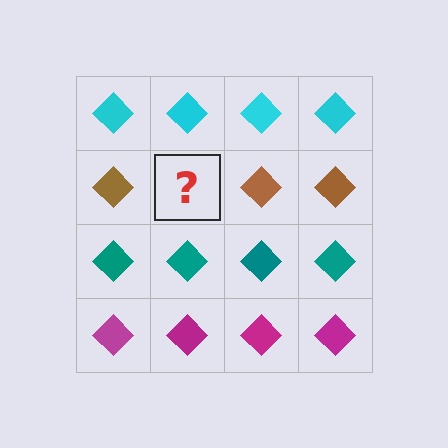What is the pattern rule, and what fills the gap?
The rule is that each row has a consistent color. The gap should be filled with a brown diamond.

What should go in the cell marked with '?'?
The missing cell should contain a brown diamond.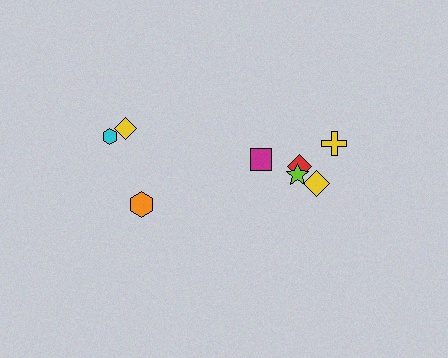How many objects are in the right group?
There are 5 objects.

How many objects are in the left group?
There are 3 objects.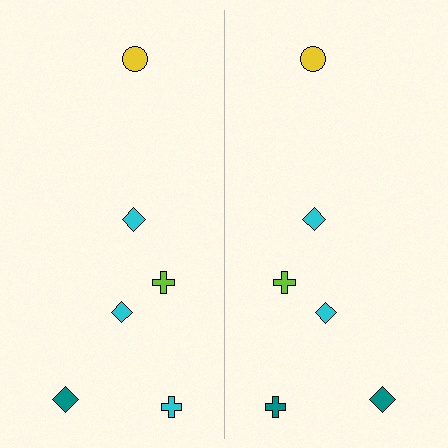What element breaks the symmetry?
The teal cross on the right side breaks the symmetry — its mirror counterpart is cyan.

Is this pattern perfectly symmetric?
No, the pattern is not perfectly symmetric. The teal cross on the right side breaks the symmetry — its mirror counterpart is cyan.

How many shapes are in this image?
There are 12 shapes in this image.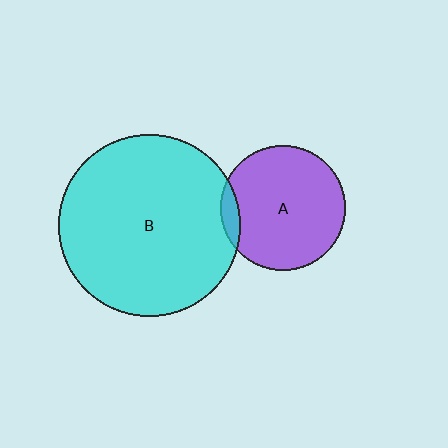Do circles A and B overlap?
Yes.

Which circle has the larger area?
Circle B (cyan).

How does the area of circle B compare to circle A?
Approximately 2.1 times.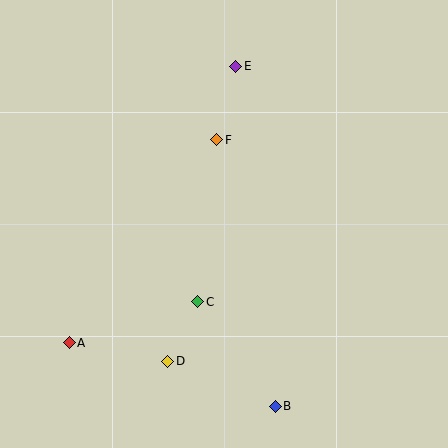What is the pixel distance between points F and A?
The distance between F and A is 251 pixels.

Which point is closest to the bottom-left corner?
Point A is closest to the bottom-left corner.